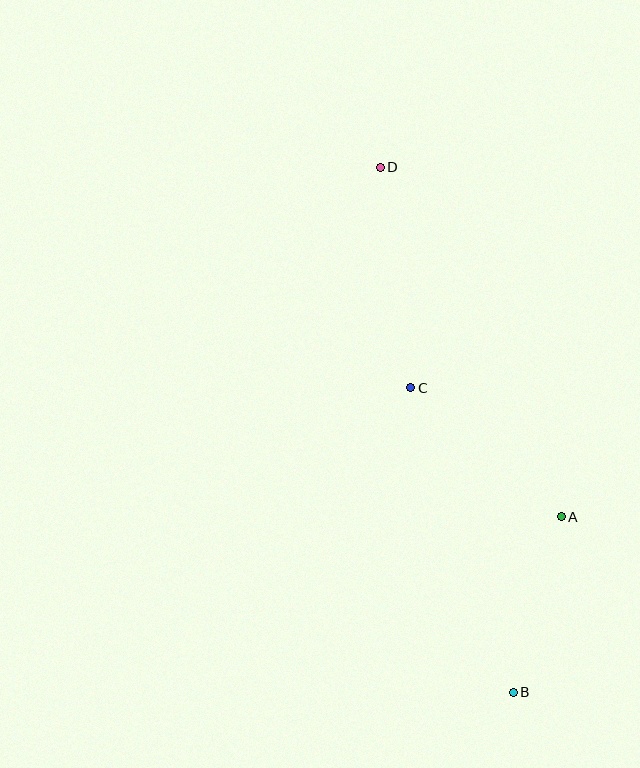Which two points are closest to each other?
Points A and B are closest to each other.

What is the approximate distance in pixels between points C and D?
The distance between C and D is approximately 223 pixels.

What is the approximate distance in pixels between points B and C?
The distance between B and C is approximately 321 pixels.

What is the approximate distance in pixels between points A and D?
The distance between A and D is approximately 393 pixels.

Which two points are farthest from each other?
Points B and D are farthest from each other.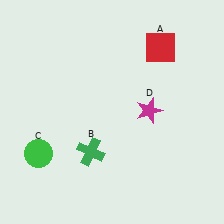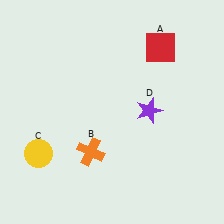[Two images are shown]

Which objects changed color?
B changed from green to orange. C changed from green to yellow. D changed from magenta to purple.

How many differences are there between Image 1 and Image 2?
There are 3 differences between the two images.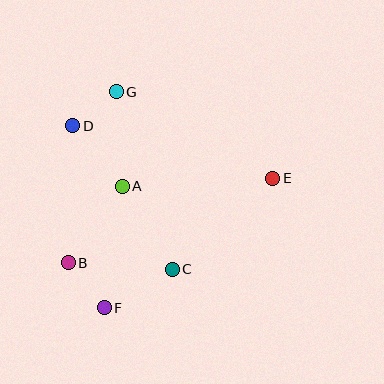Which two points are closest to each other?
Points D and G are closest to each other.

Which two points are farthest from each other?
Points B and E are farthest from each other.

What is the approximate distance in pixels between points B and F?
The distance between B and F is approximately 58 pixels.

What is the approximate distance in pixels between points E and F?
The distance between E and F is approximately 212 pixels.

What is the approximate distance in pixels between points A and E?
The distance between A and E is approximately 151 pixels.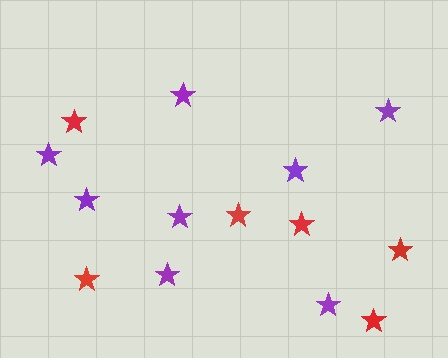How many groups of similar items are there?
There are 2 groups: one group of red stars (6) and one group of purple stars (8).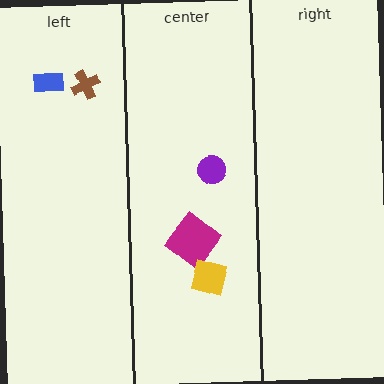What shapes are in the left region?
The blue rectangle, the brown cross.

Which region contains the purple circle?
The center region.